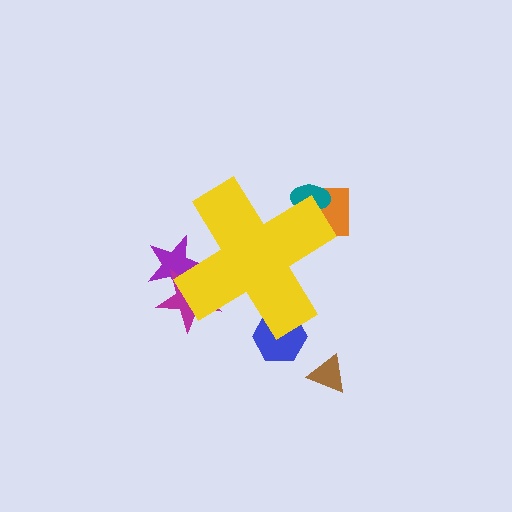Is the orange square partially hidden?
Yes, the orange square is partially hidden behind the yellow cross.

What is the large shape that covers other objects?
A yellow cross.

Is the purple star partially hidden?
Yes, the purple star is partially hidden behind the yellow cross.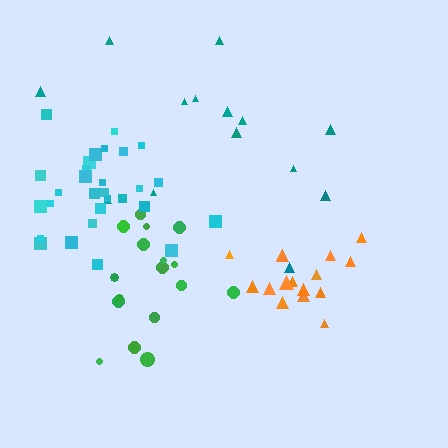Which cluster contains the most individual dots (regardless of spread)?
Cyan (29).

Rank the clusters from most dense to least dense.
cyan, orange, green, teal.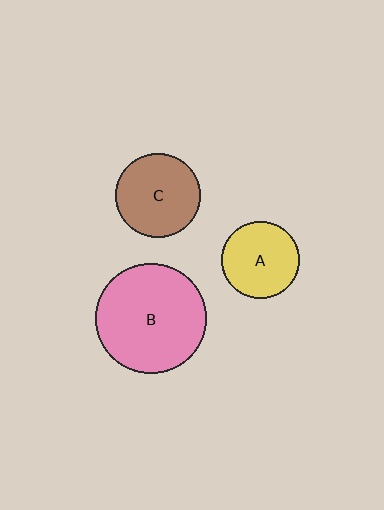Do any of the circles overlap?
No, none of the circles overlap.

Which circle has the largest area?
Circle B (pink).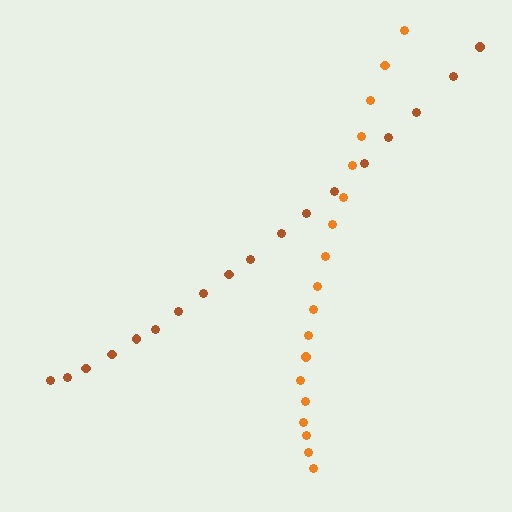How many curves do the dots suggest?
There are 2 distinct paths.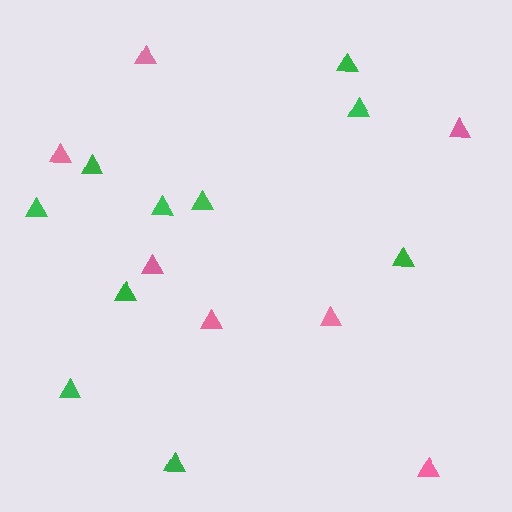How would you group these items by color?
There are 2 groups: one group of pink triangles (7) and one group of green triangles (10).